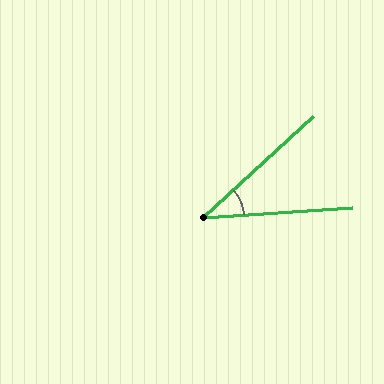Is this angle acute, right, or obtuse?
It is acute.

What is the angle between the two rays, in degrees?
Approximately 39 degrees.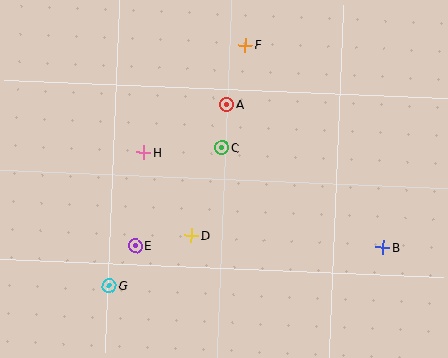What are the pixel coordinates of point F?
Point F is at (245, 45).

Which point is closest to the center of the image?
Point C at (222, 148) is closest to the center.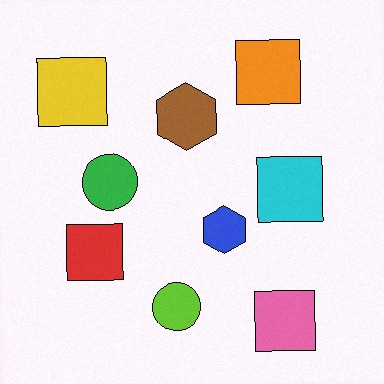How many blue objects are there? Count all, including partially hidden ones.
There is 1 blue object.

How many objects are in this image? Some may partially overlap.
There are 9 objects.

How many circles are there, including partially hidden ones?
There are 2 circles.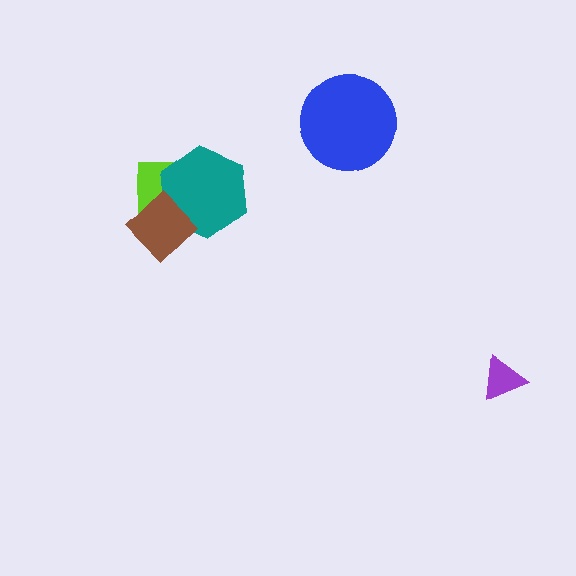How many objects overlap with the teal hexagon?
2 objects overlap with the teal hexagon.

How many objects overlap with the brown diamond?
2 objects overlap with the brown diamond.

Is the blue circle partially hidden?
No, no other shape covers it.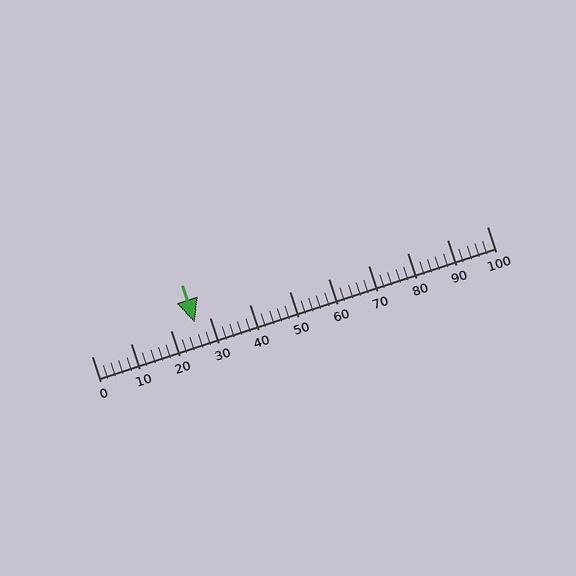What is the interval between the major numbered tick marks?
The major tick marks are spaced 10 units apart.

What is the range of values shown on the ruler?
The ruler shows values from 0 to 100.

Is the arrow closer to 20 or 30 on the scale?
The arrow is closer to 30.